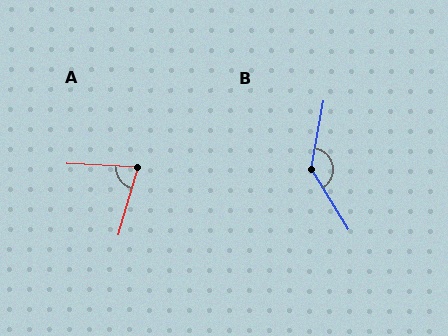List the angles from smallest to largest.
A (77°), B (138°).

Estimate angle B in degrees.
Approximately 138 degrees.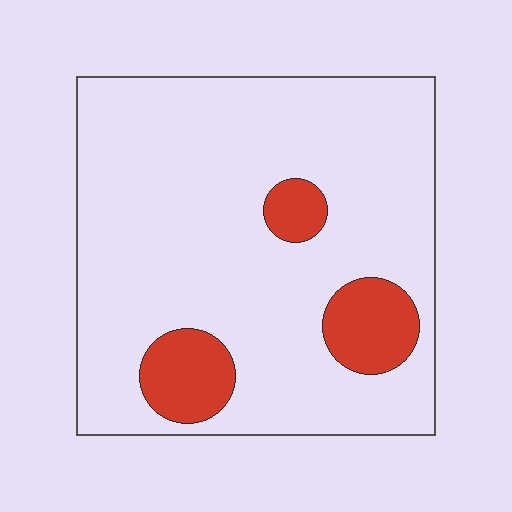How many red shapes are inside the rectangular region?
3.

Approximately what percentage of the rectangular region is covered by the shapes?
Approximately 15%.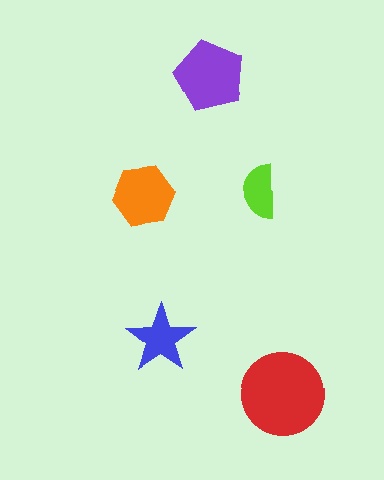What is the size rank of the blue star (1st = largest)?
4th.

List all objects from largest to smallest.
The red circle, the purple pentagon, the orange hexagon, the blue star, the lime semicircle.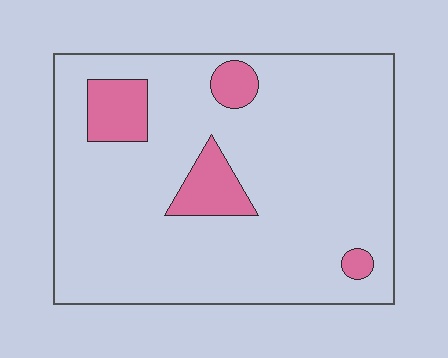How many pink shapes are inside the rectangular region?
4.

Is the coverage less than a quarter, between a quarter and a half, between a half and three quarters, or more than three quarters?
Less than a quarter.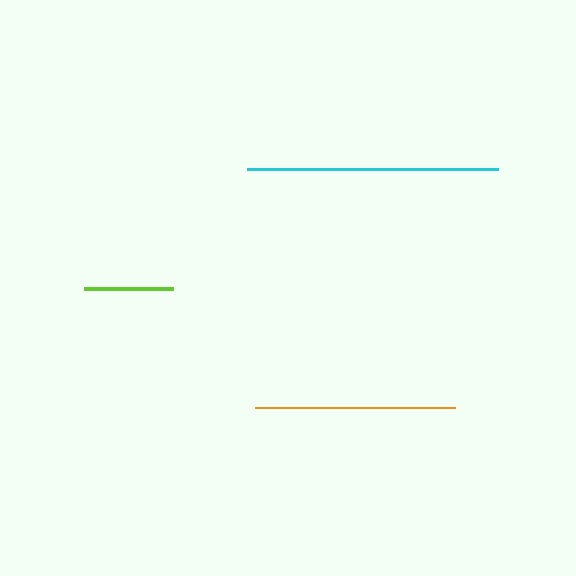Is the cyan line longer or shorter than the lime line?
The cyan line is longer than the lime line.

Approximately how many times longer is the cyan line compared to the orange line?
The cyan line is approximately 1.3 times the length of the orange line.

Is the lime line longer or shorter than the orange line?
The orange line is longer than the lime line.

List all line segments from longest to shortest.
From longest to shortest: cyan, orange, lime.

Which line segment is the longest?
The cyan line is the longest at approximately 251 pixels.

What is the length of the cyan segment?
The cyan segment is approximately 251 pixels long.